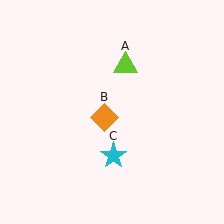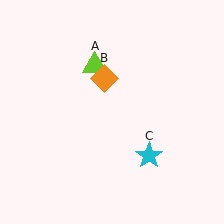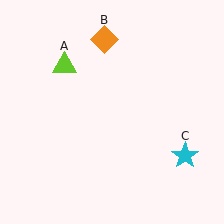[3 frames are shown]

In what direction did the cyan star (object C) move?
The cyan star (object C) moved right.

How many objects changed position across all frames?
3 objects changed position: lime triangle (object A), orange diamond (object B), cyan star (object C).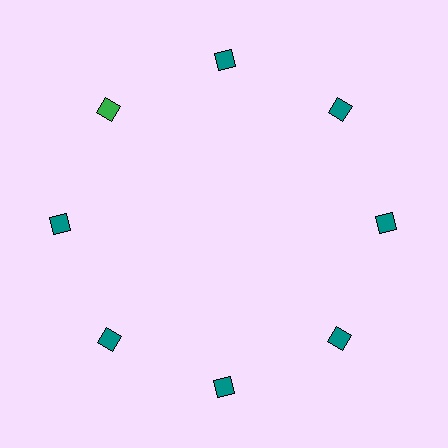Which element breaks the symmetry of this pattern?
The green diamond at roughly the 10 o'clock position breaks the symmetry. All other shapes are teal diamonds.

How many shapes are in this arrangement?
There are 8 shapes arranged in a ring pattern.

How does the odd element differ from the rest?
It has a different color: green instead of teal.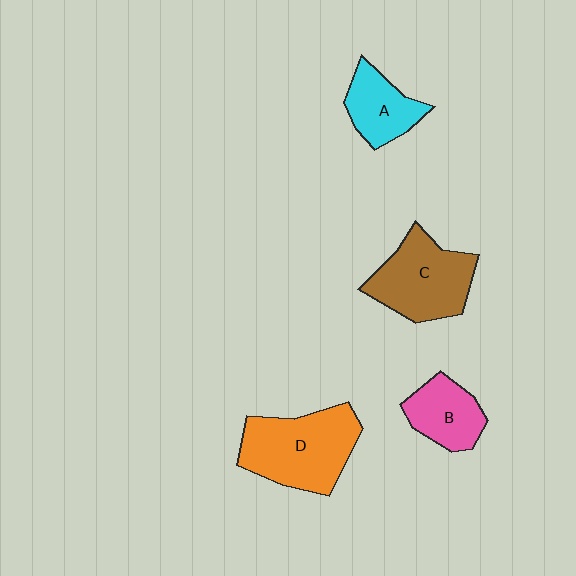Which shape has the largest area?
Shape D (orange).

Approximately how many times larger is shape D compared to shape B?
Approximately 1.8 times.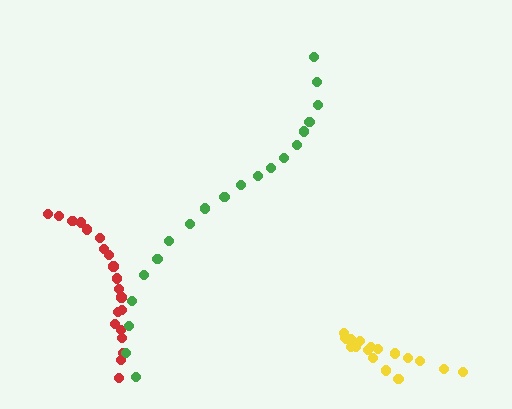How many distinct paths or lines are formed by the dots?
There are 3 distinct paths.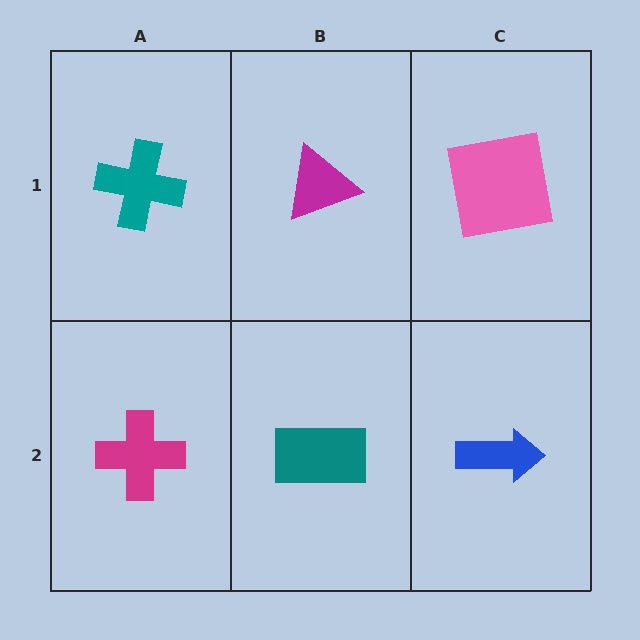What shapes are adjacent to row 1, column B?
A teal rectangle (row 2, column B), a teal cross (row 1, column A), a pink square (row 1, column C).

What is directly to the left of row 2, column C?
A teal rectangle.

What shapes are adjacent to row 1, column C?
A blue arrow (row 2, column C), a magenta triangle (row 1, column B).